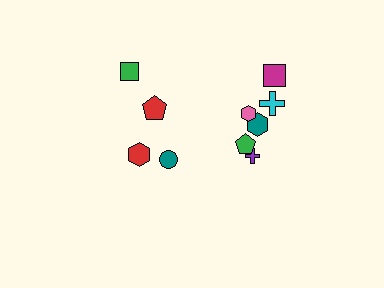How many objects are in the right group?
There are 6 objects.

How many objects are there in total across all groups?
There are 10 objects.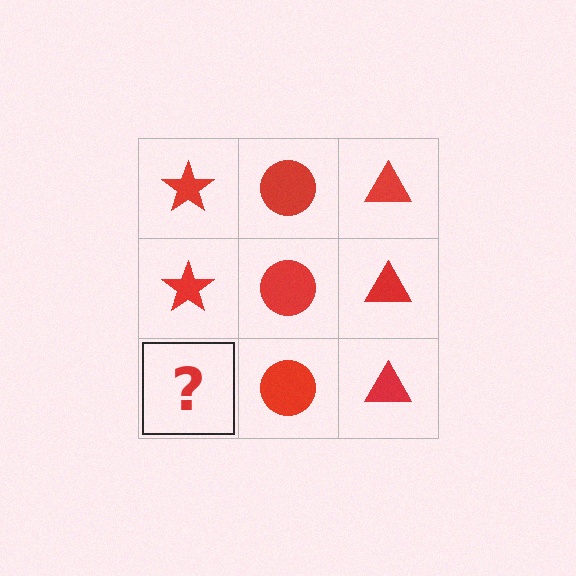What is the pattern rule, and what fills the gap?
The rule is that each column has a consistent shape. The gap should be filled with a red star.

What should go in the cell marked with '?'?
The missing cell should contain a red star.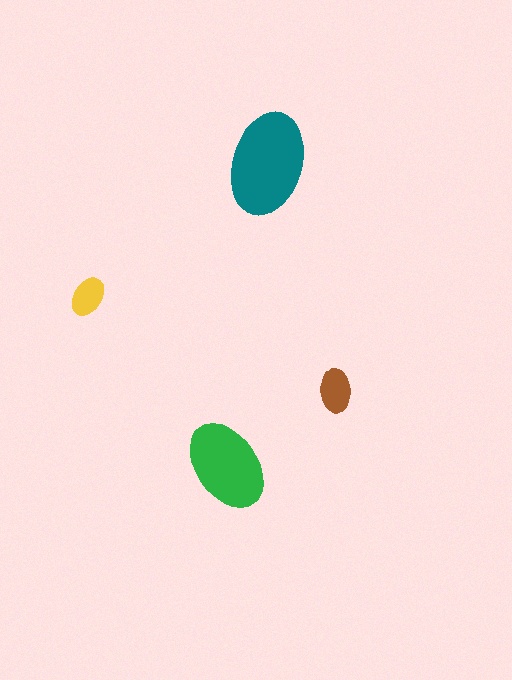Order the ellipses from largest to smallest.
the teal one, the green one, the brown one, the yellow one.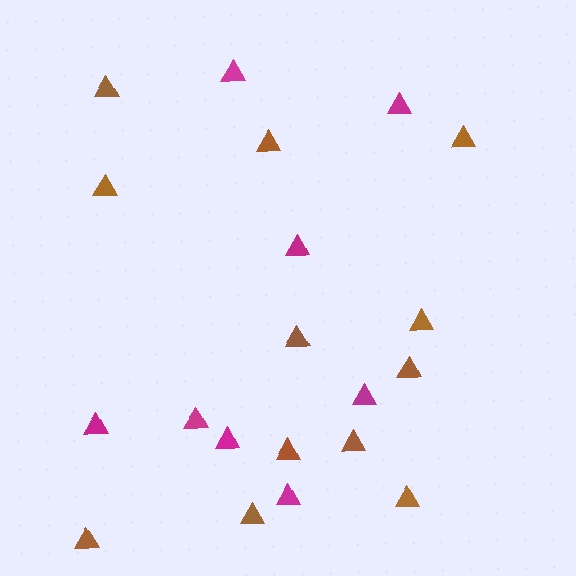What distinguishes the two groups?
There are 2 groups: one group of brown triangles (12) and one group of magenta triangles (8).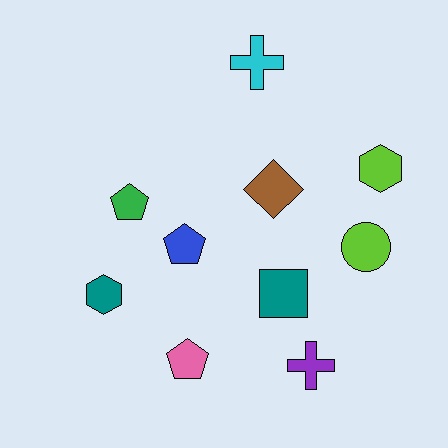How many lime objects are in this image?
There are 2 lime objects.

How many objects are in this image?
There are 10 objects.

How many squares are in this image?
There is 1 square.